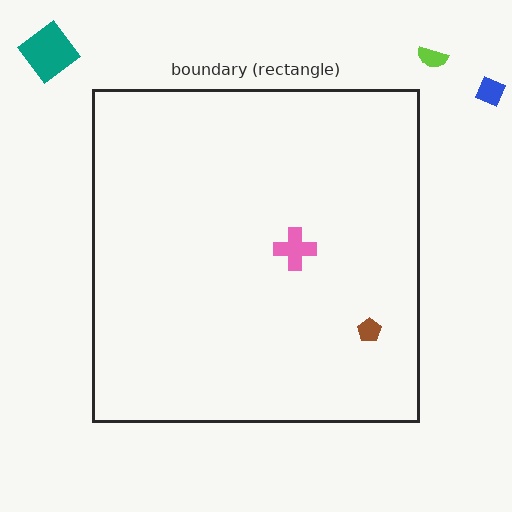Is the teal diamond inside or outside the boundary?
Outside.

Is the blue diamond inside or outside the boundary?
Outside.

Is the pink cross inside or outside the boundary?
Inside.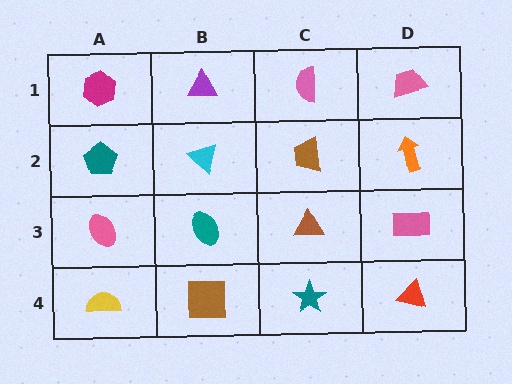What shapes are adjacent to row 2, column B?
A purple triangle (row 1, column B), a teal ellipse (row 3, column B), a teal pentagon (row 2, column A), a brown trapezoid (row 2, column C).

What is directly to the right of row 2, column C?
An orange arrow.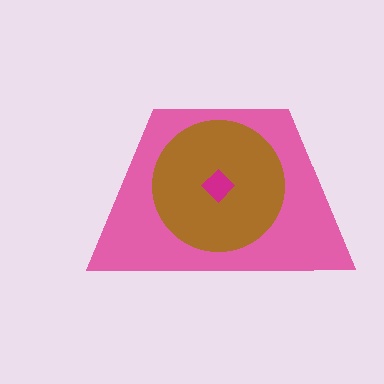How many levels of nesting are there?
3.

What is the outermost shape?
The pink trapezoid.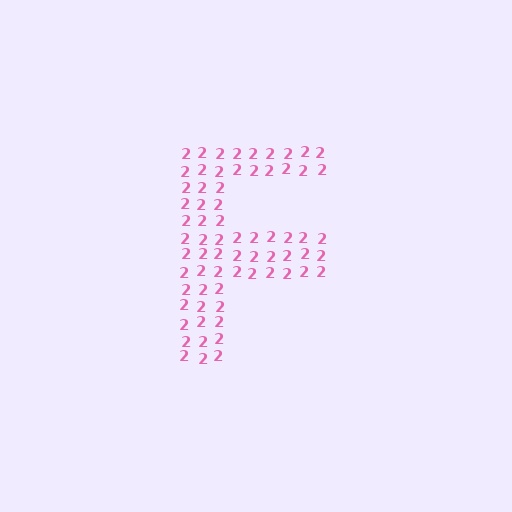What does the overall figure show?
The overall figure shows the letter F.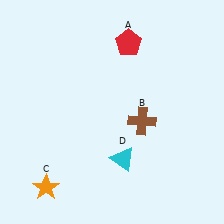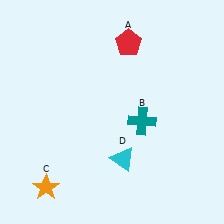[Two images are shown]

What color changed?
The cross (B) changed from brown in Image 1 to teal in Image 2.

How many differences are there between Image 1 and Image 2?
There is 1 difference between the two images.